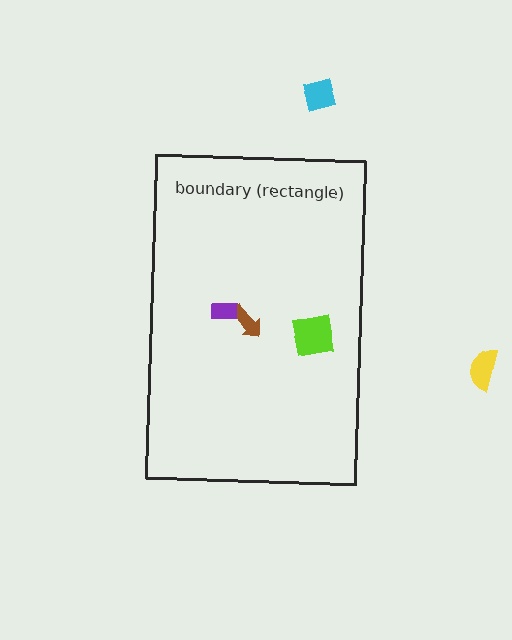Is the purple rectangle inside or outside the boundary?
Inside.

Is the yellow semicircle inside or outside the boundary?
Outside.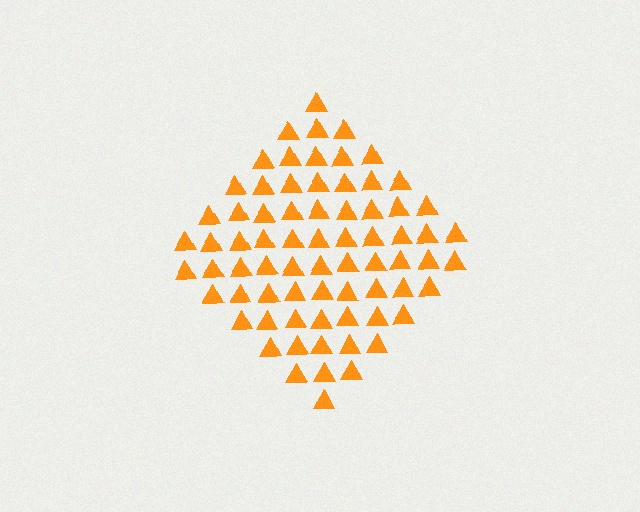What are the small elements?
The small elements are triangles.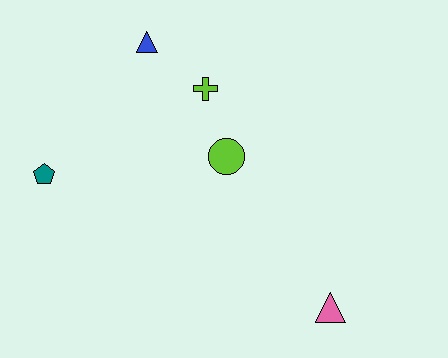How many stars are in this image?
There are no stars.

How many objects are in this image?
There are 5 objects.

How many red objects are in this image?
There are no red objects.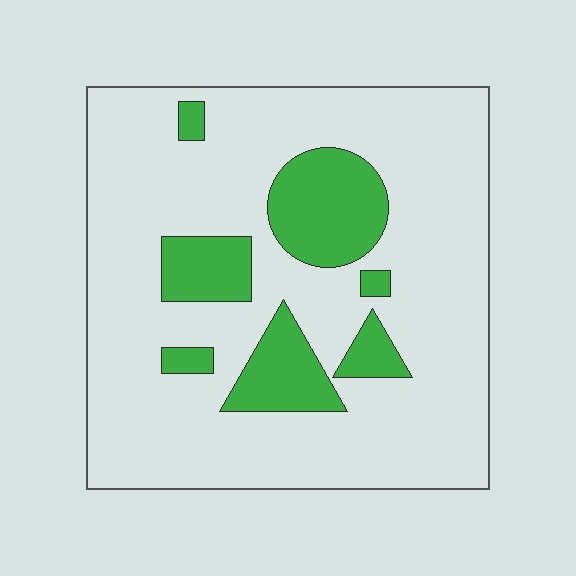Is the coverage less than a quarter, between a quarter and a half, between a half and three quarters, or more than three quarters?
Less than a quarter.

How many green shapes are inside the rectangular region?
7.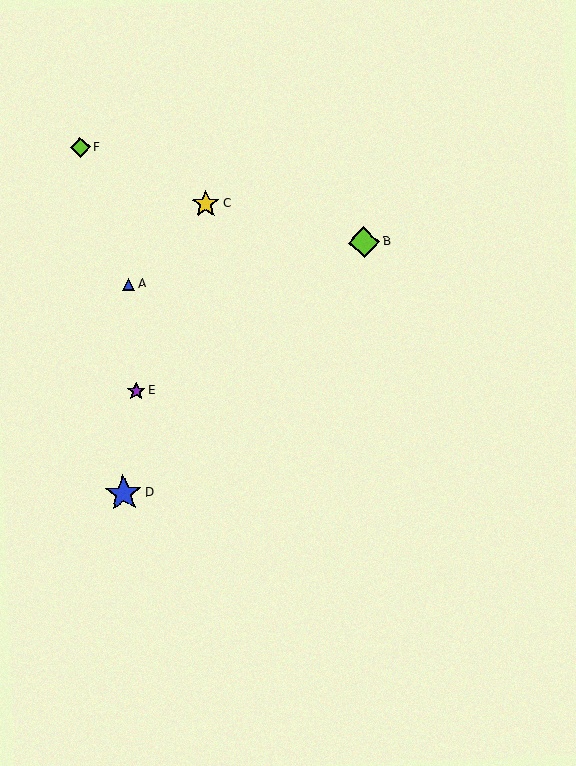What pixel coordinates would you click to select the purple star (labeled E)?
Click at (137, 391) to select the purple star E.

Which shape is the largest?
The blue star (labeled D) is the largest.